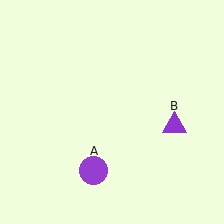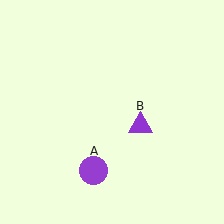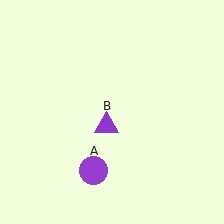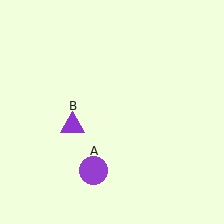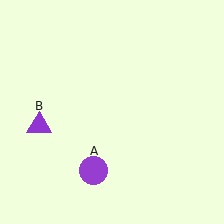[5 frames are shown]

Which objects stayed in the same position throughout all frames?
Purple circle (object A) remained stationary.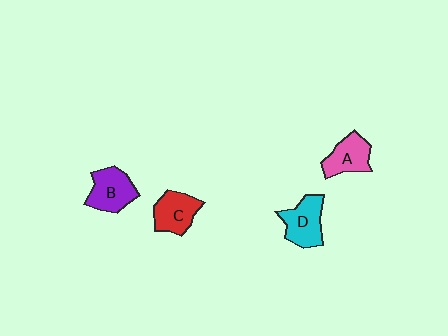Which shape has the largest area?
Shape D (cyan).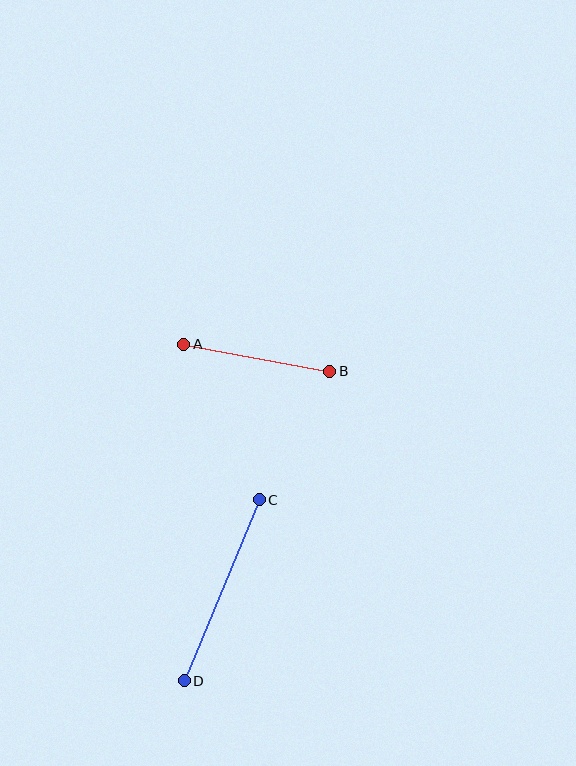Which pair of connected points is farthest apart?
Points C and D are farthest apart.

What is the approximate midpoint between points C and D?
The midpoint is at approximately (222, 590) pixels.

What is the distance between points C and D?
The distance is approximately 196 pixels.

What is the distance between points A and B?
The distance is approximately 149 pixels.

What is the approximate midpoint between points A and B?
The midpoint is at approximately (257, 358) pixels.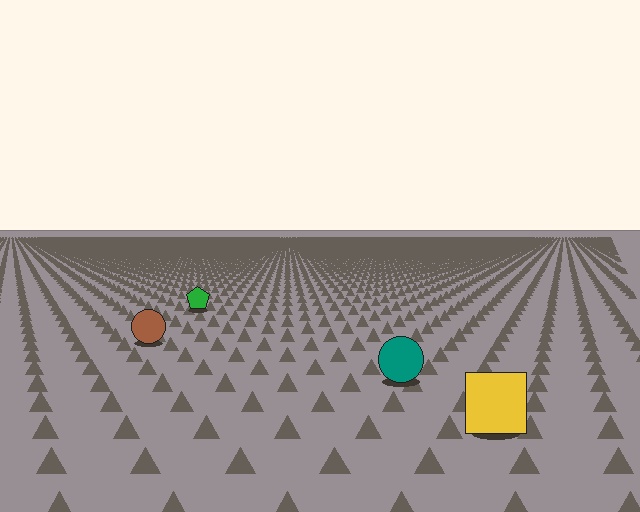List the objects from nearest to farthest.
From nearest to farthest: the yellow square, the teal circle, the brown circle, the green pentagon.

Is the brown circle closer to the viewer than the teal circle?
No. The teal circle is closer — you can tell from the texture gradient: the ground texture is coarser near it.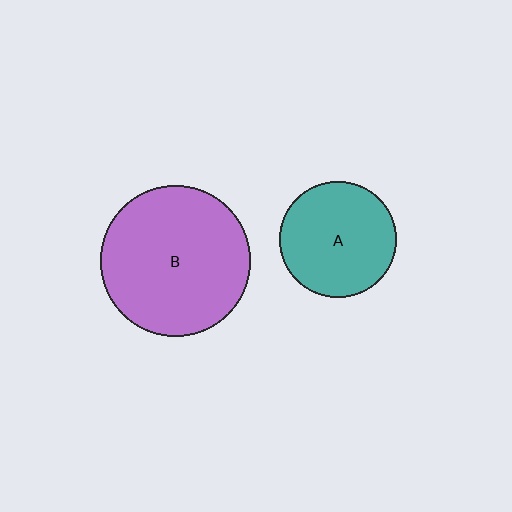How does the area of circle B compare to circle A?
Approximately 1.7 times.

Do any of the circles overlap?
No, none of the circles overlap.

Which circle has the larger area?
Circle B (purple).